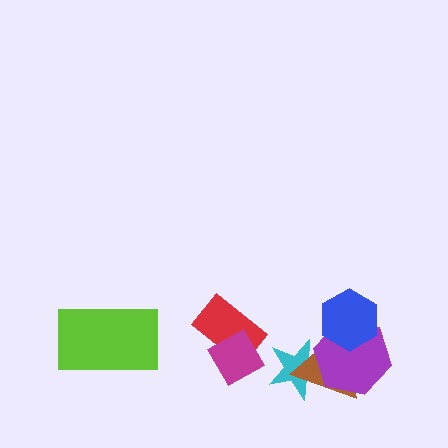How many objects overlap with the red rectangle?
1 object overlaps with the red rectangle.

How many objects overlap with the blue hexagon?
2 objects overlap with the blue hexagon.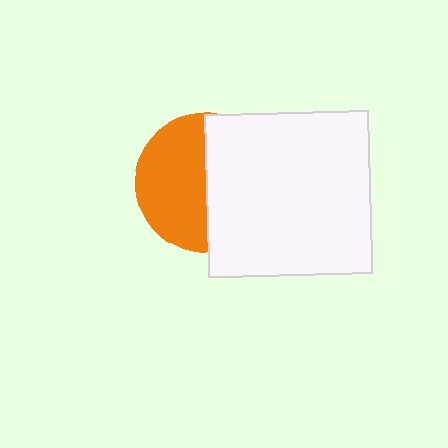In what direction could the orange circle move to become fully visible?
The orange circle could move left. That would shift it out from behind the white square entirely.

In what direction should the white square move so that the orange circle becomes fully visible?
The white square should move right. That is the shortest direction to clear the overlap and leave the orange circle fully visible.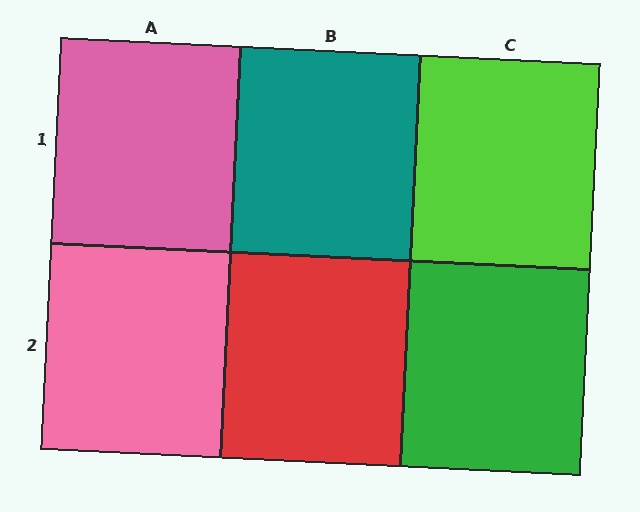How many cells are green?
1 cell is green.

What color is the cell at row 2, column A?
Pink.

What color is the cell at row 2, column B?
Red.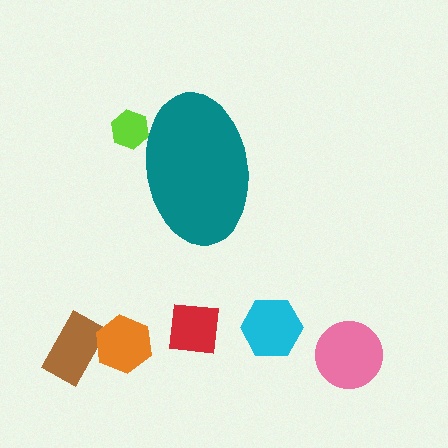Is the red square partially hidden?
No, the red square is fully visible.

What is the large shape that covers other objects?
A teal ellipse.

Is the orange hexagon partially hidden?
No, the orange hexagon is fully visible.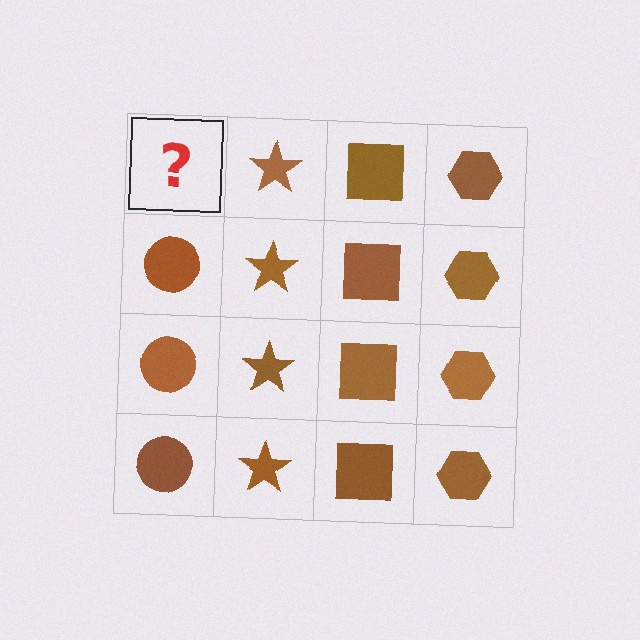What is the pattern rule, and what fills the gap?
The rule is that each column has a consistent shape. The gap should be filled with a brown circle.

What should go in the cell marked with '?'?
The missing cell should contain a brown circle.